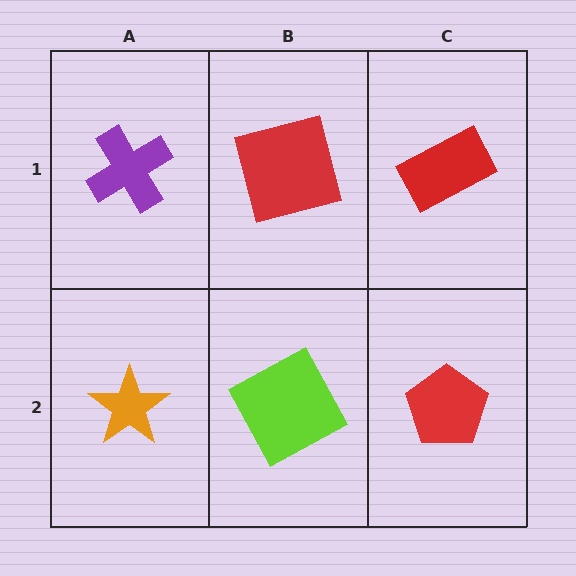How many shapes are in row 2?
3 shapes.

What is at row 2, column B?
A lime square.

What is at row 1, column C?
A red rectangle.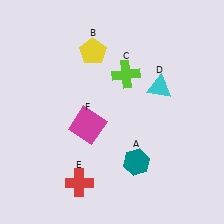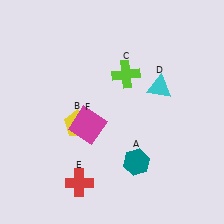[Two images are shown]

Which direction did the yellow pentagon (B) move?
The yellow pentagon (B) moved down.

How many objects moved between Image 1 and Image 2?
1 object moved between the two images.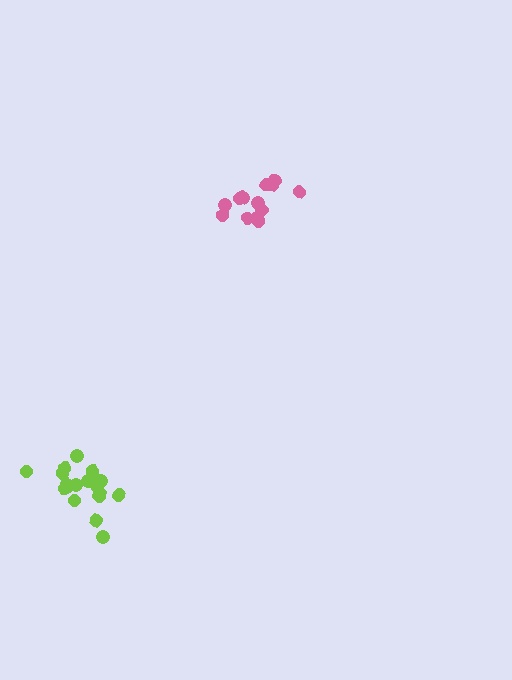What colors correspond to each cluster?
The clusters are colored: lime, pink.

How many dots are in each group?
Group 1: 18 dots, Group 2: 13 dots (31 total).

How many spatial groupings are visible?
There are 2 spatial groupings.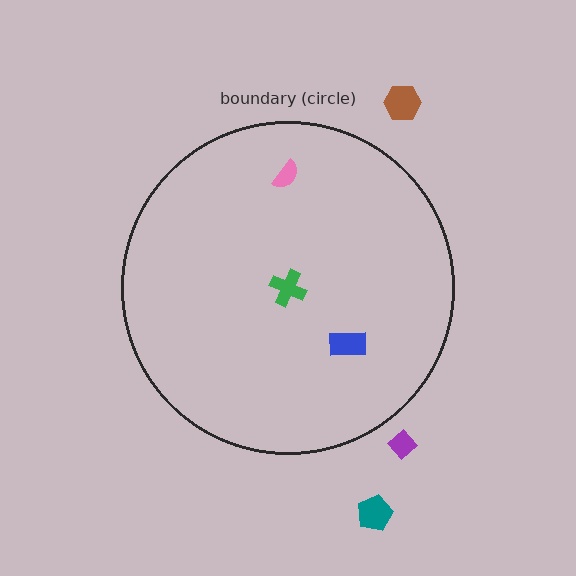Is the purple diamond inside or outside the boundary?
Outside.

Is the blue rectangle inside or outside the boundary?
Inside.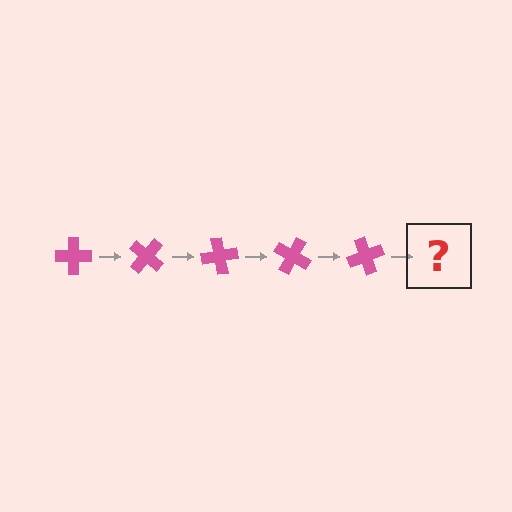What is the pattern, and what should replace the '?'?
The pattern is that the cross rotates 40 degrees each step. The '?' should be a pink cross rotated 200 degrees.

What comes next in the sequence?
The next element should be a pink cross rotated 200 degrees.